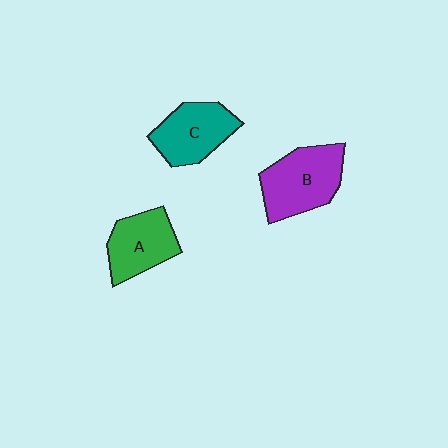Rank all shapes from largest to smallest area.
From largest to smallest: B (purple), C (teal), A (green).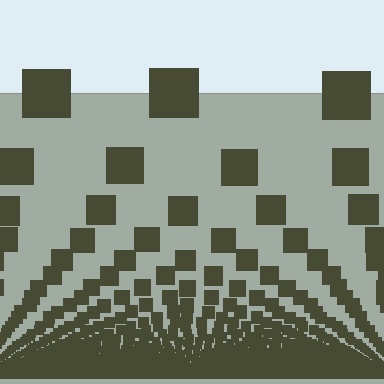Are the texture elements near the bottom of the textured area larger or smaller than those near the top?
Smaller. The gradient is inverted — elements near the bottom are smaller and denser.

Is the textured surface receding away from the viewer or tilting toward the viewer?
The surface appears to tilt toward the viewer. Texture elements get larger and sparser toward the top.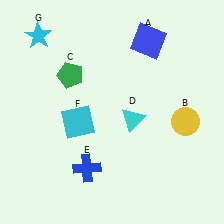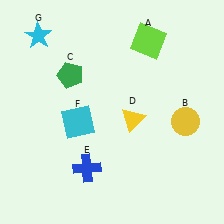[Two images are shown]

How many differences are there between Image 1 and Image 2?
There are 2 differences between the two images.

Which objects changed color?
A changed from blue to lime. D changed from cyan to yellow.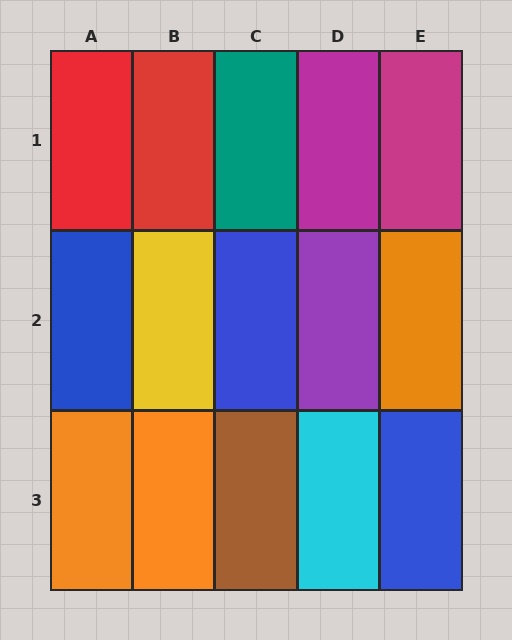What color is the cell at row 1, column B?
Red.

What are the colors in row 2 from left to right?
Blue, yellow, blue, purple, orange.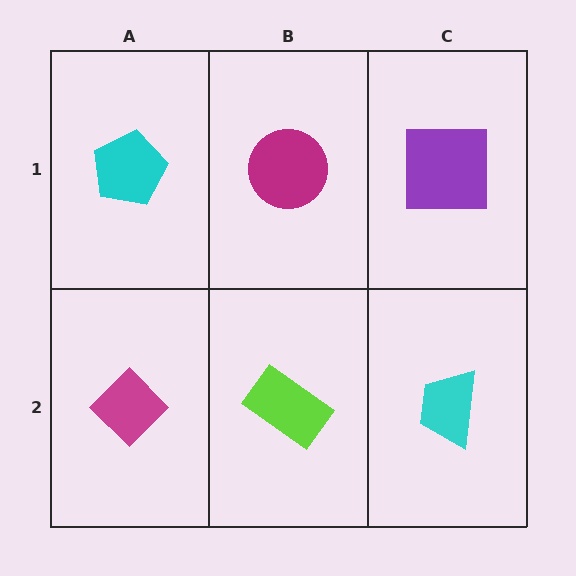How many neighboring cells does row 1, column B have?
3.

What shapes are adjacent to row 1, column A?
A magenta diamond (row 2, column A), a magenta circle (row 1, column B).